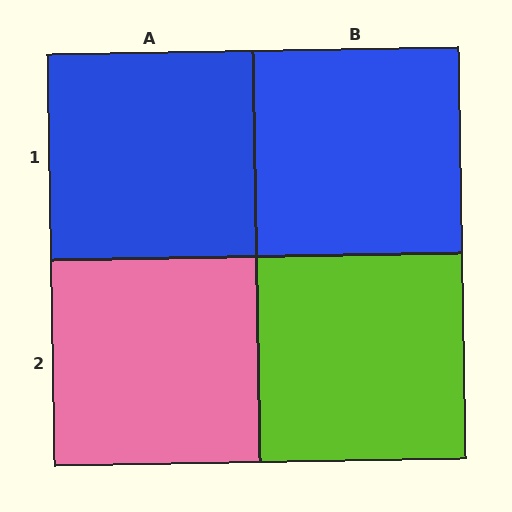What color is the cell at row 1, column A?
Blue.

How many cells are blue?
2 cells are blue.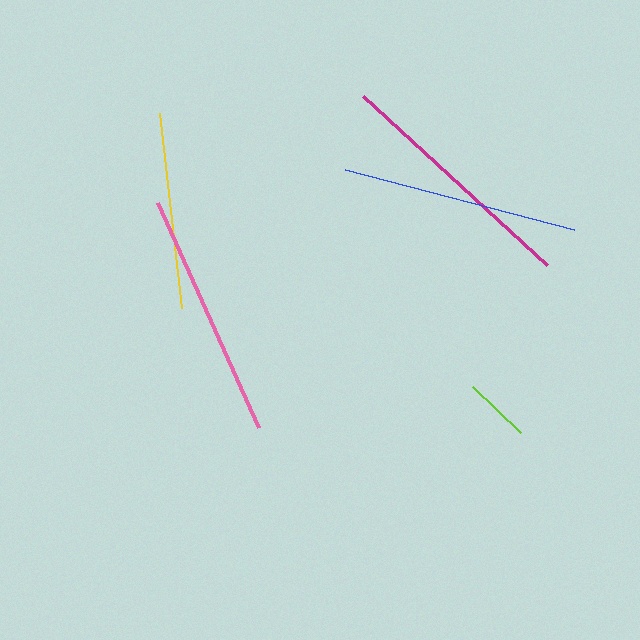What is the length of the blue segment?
The blue segment is approximately 237 pixels long.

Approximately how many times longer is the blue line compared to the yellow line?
The blue line is approximately 1.2 times the length of the yellow line.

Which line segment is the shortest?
The lime line is the shortest at approximately 66 pixels.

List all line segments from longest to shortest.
From longest to shortest: magenta, pink, blue, yellow, lime.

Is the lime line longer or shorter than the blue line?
The blue line is longer than the lime line.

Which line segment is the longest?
The magenta line is the longest at approximately 250 pixels.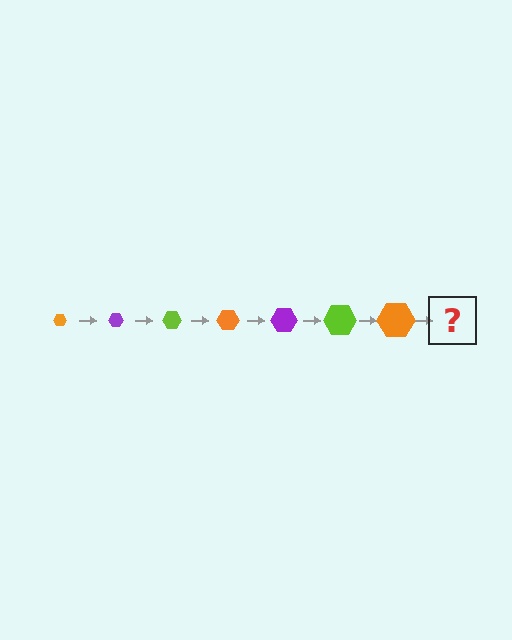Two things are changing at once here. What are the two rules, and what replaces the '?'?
The two rules are that the hexagon grows larger each step and the color cycles through orange, purple, and lime. The '?' should be a purple hexagon, larger than the previous one.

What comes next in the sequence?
The next element should be a purple hexagon, larger than the previous one.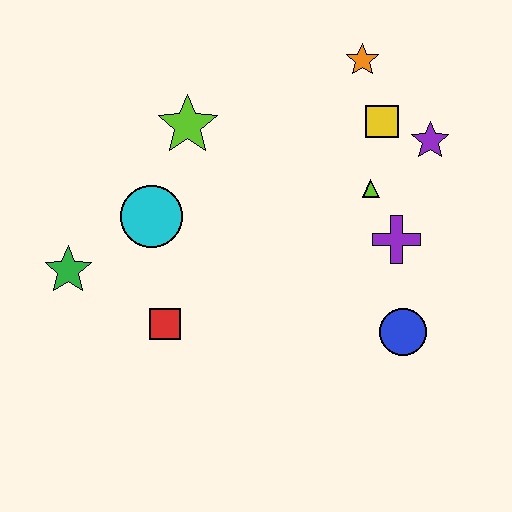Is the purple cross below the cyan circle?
Yes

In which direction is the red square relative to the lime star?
The red square is below the lime star.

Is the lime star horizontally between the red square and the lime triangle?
Yes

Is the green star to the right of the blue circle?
No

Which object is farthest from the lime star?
The blue circle is farthest from the lime star.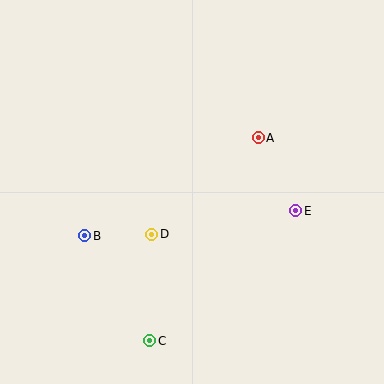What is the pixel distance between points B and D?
The distance between B and D is 67 pixels.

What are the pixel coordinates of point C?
Point C is at (149, 341).